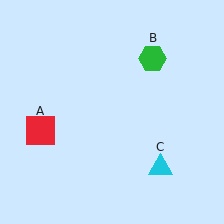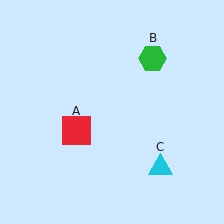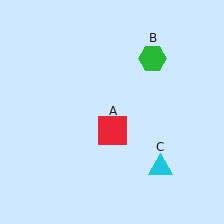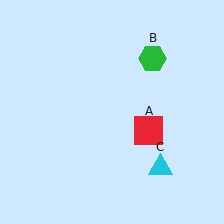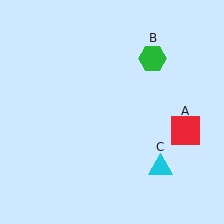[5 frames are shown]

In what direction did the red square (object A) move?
The red square (object A) moved right.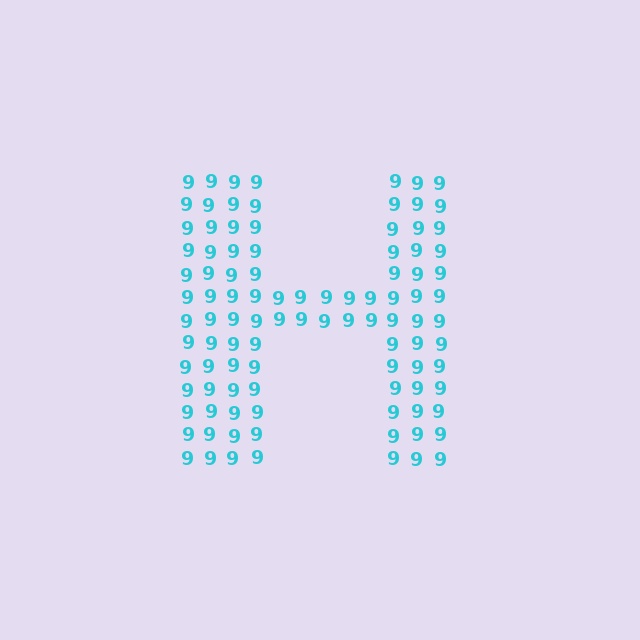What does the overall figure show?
The overall figure shows the letter H.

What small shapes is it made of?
It is made of small digit 9's.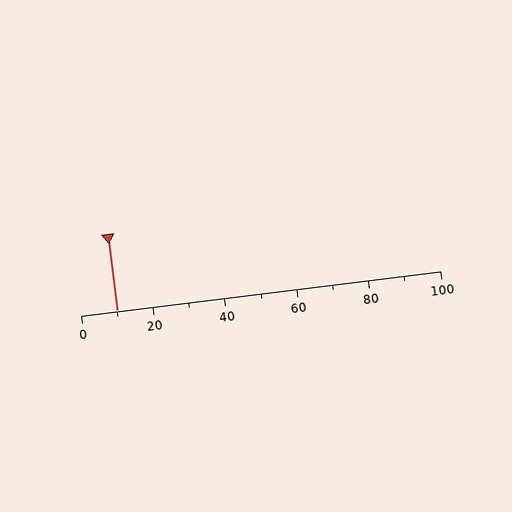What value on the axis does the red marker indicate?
The marker indicates approximately 10.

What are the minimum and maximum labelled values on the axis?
The axis runs from 0 to 100.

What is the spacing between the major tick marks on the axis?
The major ticks are spaced 20 apart.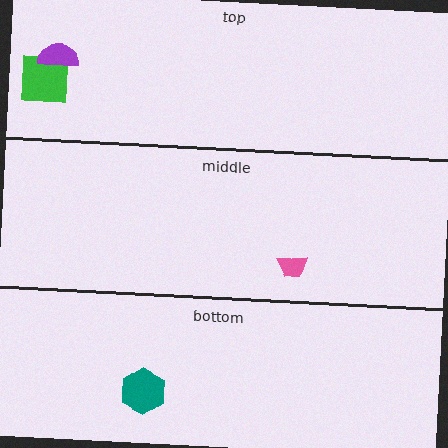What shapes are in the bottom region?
The teal hexagon.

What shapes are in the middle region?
The pink trapezoid.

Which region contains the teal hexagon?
The bottom region.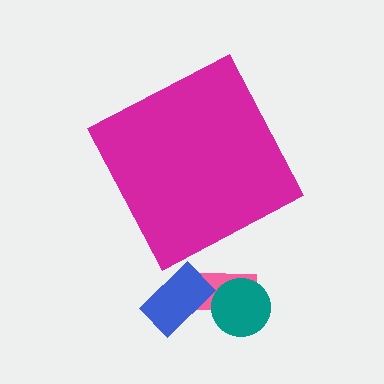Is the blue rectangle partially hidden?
No, the blue rectangle is fully visible.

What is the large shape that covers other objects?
A magenta square.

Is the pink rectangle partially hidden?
No, the pink rectangle is fully visible.